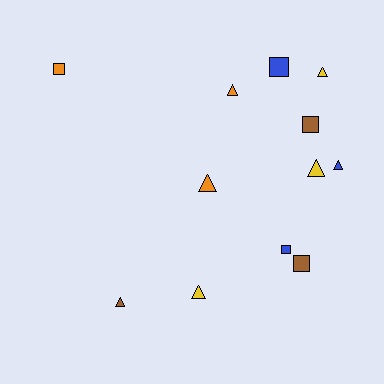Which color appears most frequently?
Yellow, with 3 objects.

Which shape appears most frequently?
Triangle, with 7 objects.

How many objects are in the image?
There are 12 objects.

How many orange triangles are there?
There are 2 orange triangles.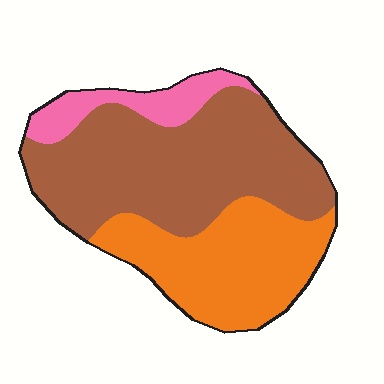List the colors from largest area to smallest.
From largest to smallest: brown, orange, pink.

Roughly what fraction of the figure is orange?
Orange covers 34% of the figure.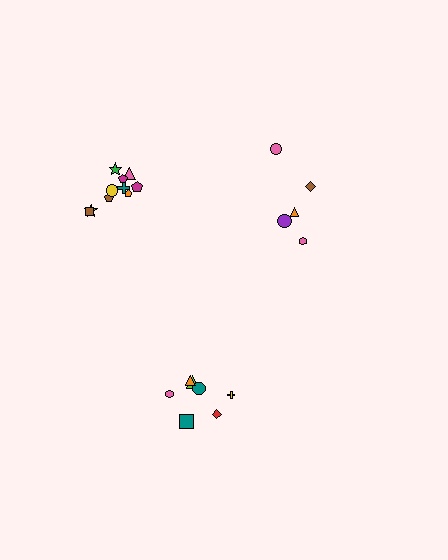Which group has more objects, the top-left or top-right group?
The top-left group.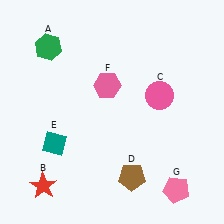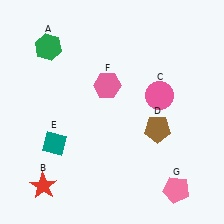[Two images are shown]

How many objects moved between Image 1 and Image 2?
1 object moved between the two images.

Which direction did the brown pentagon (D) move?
The brown pentagon (D) moved up.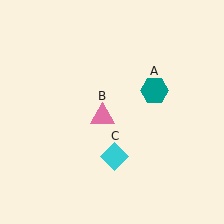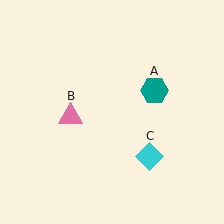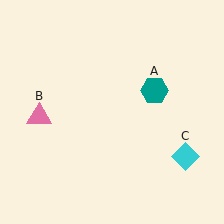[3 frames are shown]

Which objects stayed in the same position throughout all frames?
Teal hexagon (object A) remained stationary.